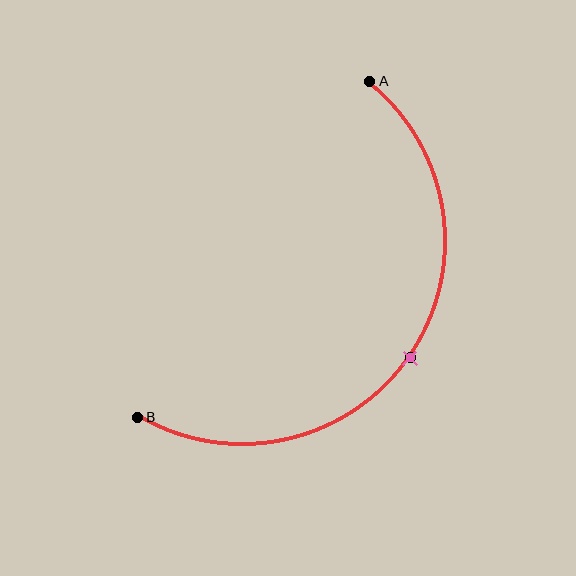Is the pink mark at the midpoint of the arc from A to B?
Yes. The pink mark lies on the arc at equal arc-length from both A and B — it is the arc midpoint.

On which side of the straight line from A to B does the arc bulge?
The arc bulges below and to the right of the straight line connecting A and B.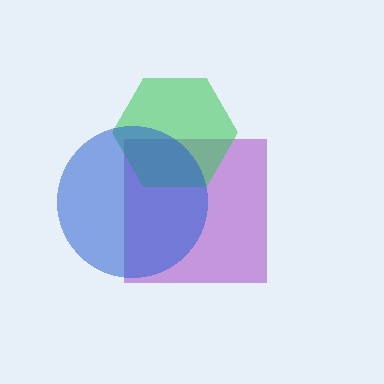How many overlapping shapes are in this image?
There are 3 overlapping shapes in the image.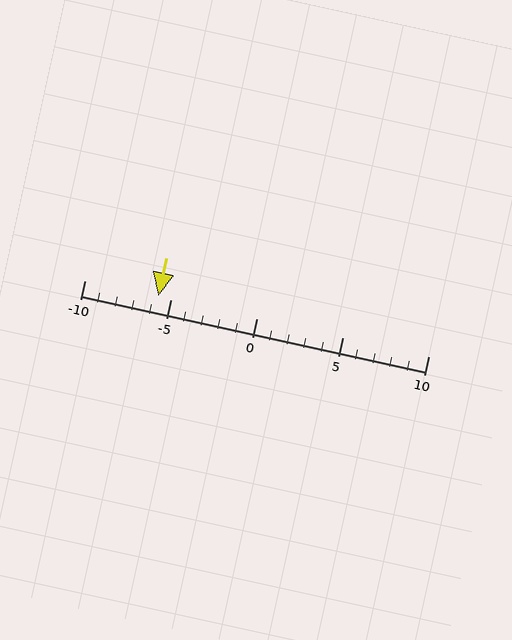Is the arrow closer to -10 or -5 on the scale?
The arrow is closer to -5.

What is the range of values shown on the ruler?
The ruler shows values from -10 to 10.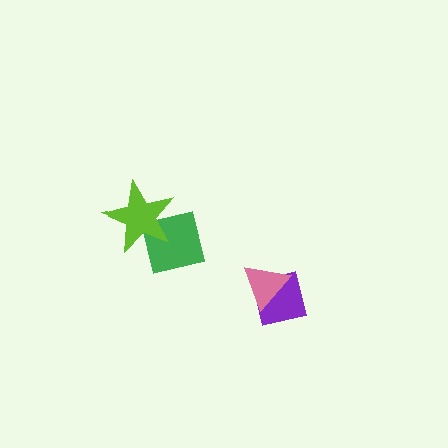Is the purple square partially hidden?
Yes, it is partially covered by another shape.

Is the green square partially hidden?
Yes, it is partially covered by another shape.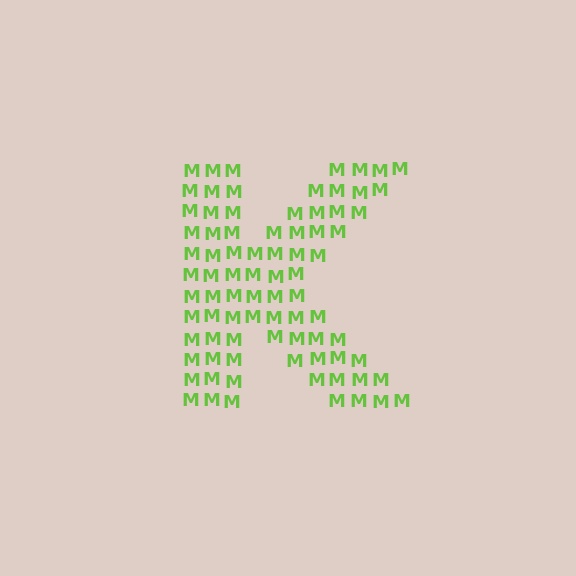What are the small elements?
The small elements are letter M's.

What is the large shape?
The large shape is the letter K.